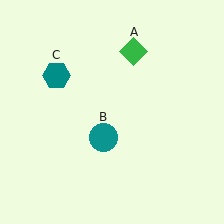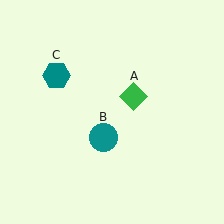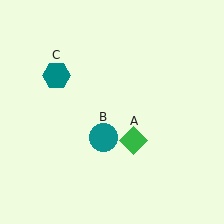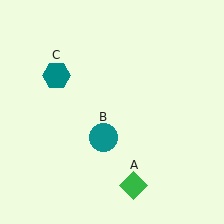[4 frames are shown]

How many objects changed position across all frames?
1 object changed position: green diamond (object A).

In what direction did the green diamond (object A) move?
The green diamond (object A) moved down.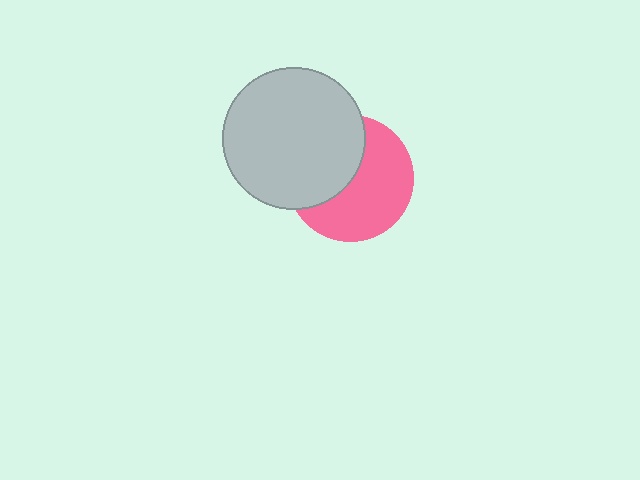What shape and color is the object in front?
The object in front is a light gray circle.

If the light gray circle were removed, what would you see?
You would see the complete pink circle.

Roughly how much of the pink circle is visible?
About half of it is visible (roughly 57%).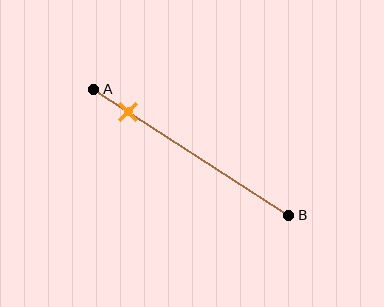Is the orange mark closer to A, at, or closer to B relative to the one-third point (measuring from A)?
The orange mark is closer to point A than the one-third point of segment AB.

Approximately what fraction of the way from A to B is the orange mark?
The orange mark is approximately 20% of the way from A to B.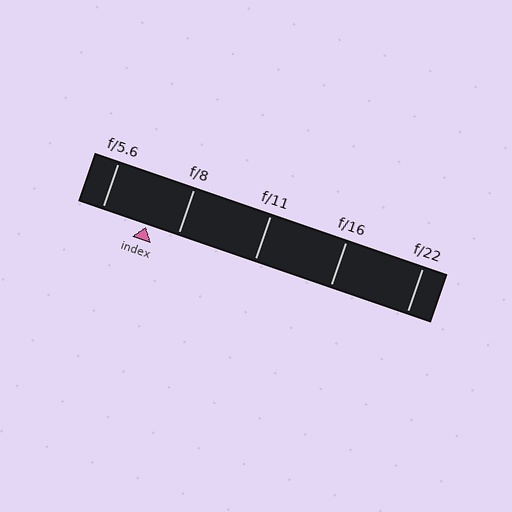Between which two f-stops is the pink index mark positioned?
The index mark is between f/5.6 and f/8.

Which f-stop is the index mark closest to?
The index mark is closest to f/8.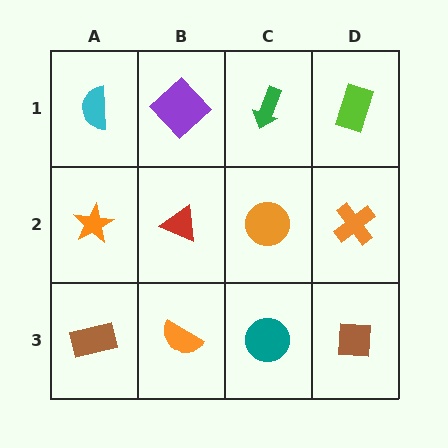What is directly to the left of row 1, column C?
A purple diamond.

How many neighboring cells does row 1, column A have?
2.